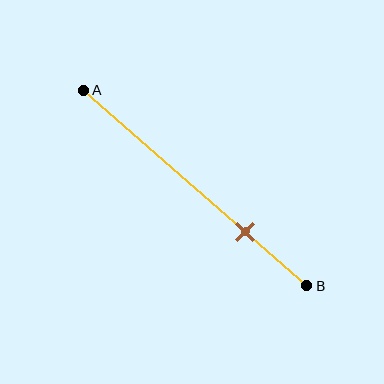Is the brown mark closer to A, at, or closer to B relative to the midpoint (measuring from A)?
The brown mark is closer to point B than the midpoint of segment AB.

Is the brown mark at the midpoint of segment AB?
No, the mark is at about 75% from A, not at the 50% midpoint.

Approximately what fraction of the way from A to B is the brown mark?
The brown mark is approximately 75% of the way from A to B.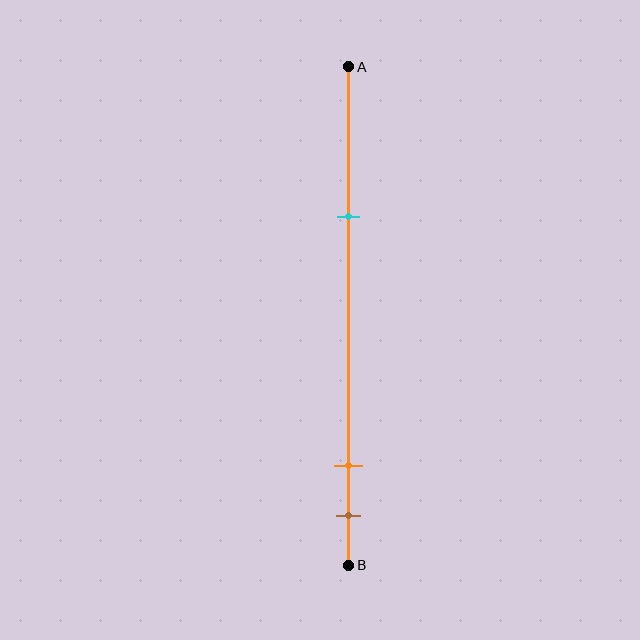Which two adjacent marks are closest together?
The orange and brown marks are the closest adjacent pair.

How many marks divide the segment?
There are 3 marks dividing the segment.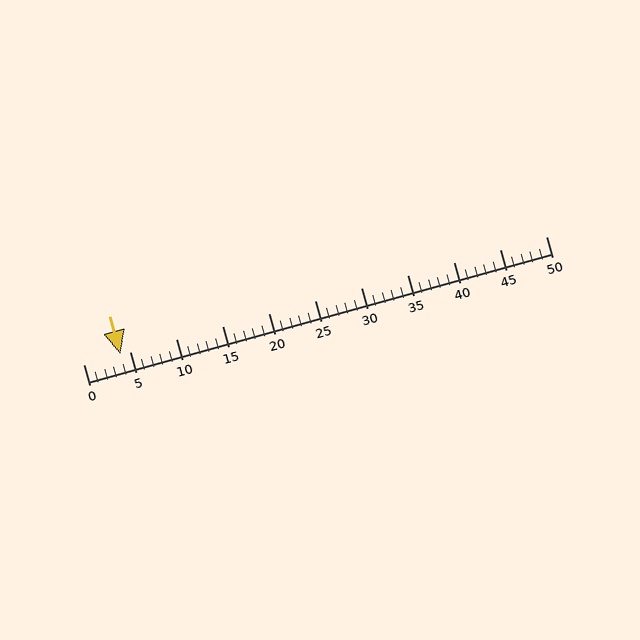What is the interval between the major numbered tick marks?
The major tick marks are spaced 5 units apart.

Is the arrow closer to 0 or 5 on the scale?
The arrow is closer to 5.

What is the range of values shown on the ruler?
The ruler shows values from 0 to 50.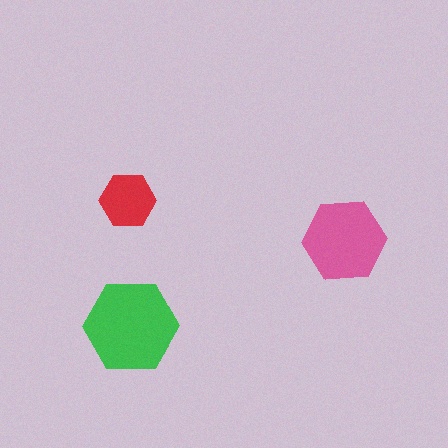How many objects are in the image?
There are 3 objects in the image.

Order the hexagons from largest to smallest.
the green one, the pink one, the red one.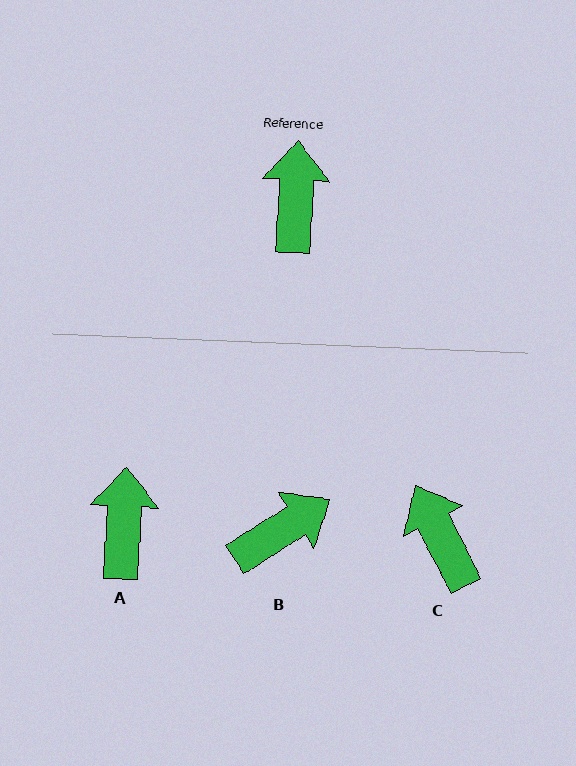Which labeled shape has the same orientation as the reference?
A.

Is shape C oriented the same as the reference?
No, it is off by about 30 degrees.